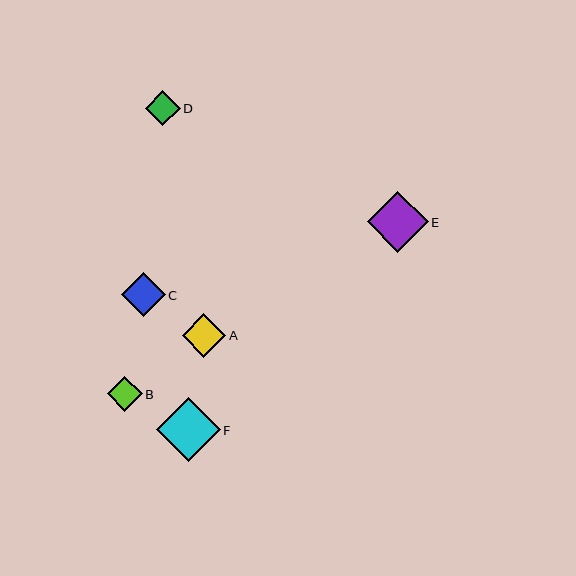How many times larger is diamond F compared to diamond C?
Diamond F is approximately 1.5 times the size of diamond C.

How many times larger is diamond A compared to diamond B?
Diamond A is approximately 1.3 times the size of diamond B.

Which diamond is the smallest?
Diamond B is the smallest with a size of approximately 34 pixels.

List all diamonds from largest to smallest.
From largest to smallest: F, E, C, A, D, B.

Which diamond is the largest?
Diamond F is the largest with a size of approximately 64 pixels.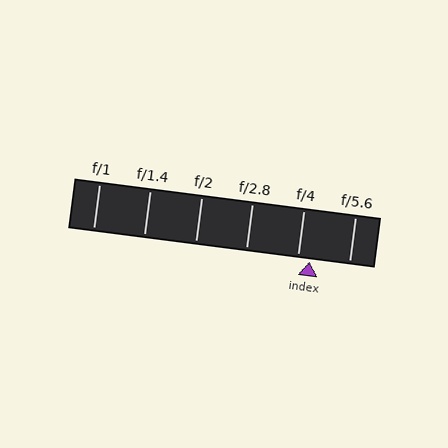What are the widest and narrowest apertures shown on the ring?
The widest aperture shown is f/1 and the narrowest is f/5.6.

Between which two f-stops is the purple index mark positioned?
The index mark is between f/4 and f/5.6.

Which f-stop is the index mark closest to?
The index mark is closest to f/4.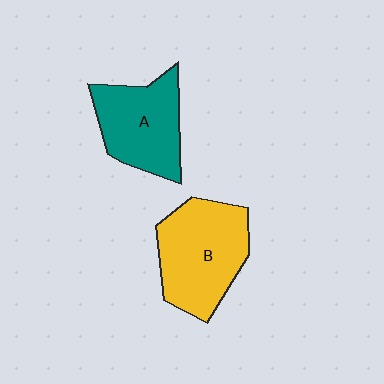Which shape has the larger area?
Shape B (yellow).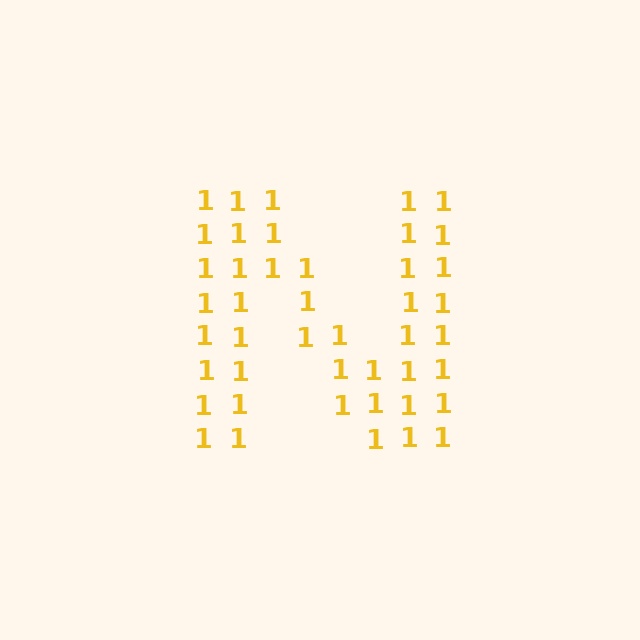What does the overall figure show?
The overall figure shows the letter N.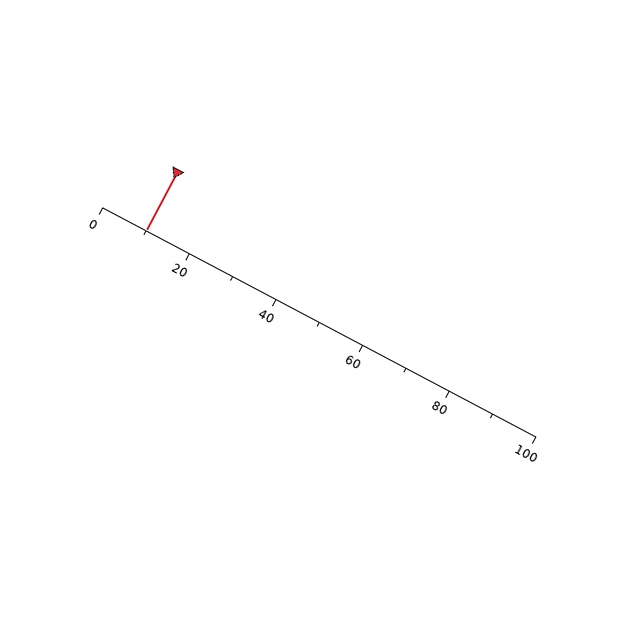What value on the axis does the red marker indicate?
The marker indicates approximately 10.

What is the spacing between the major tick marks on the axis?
The major ticks are spaced 20 apart.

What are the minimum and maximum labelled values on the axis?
The axis runs from 0 to 100.